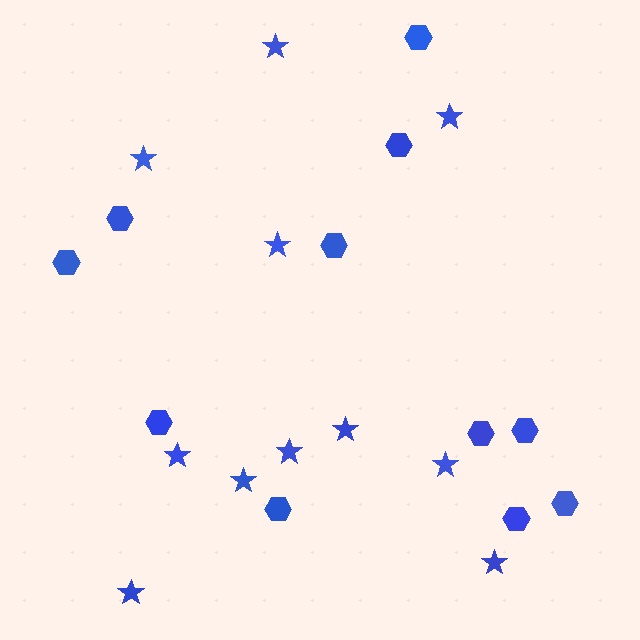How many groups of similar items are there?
There are 2 groups: one group of hexagons (11) and one group of stars (11).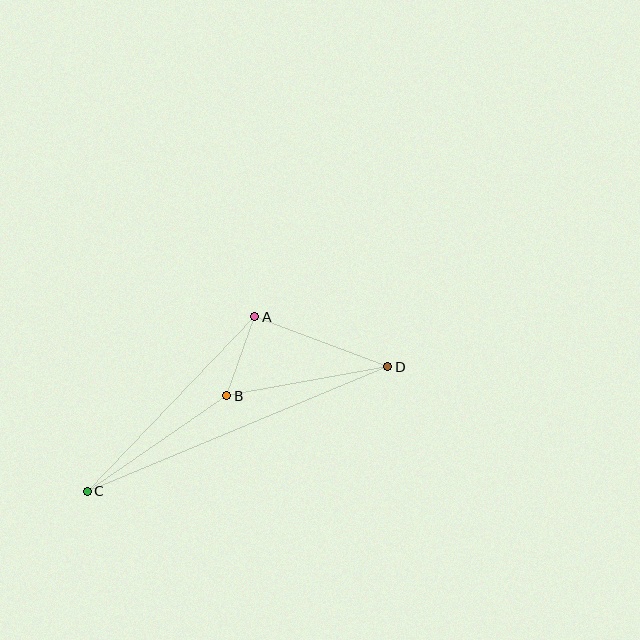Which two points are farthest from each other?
Points C and D are farthest from each other.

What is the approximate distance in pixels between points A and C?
The distance between A and C is approximately 242 pixels.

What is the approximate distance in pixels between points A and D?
The distance between A and D is approximately 142 pixels.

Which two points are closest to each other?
Points A and B are closest to each other.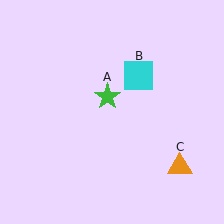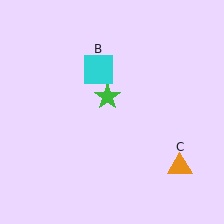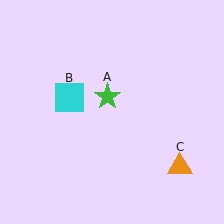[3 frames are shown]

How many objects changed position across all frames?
1 object changed position: cyan square (object B).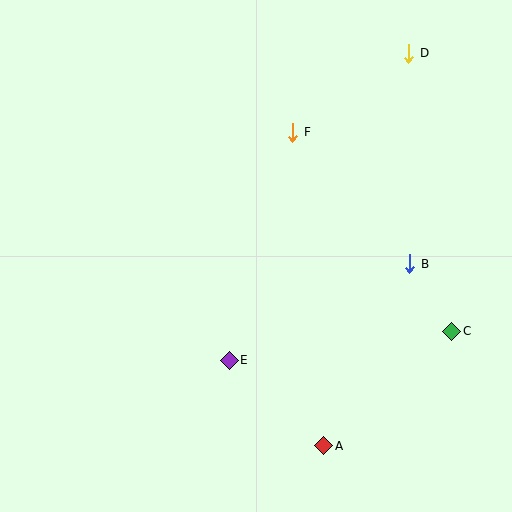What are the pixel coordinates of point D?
Point D is at (409, 53).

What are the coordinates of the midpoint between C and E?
The midpoint between C and E is at (340, 346).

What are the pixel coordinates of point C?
Point C is at (452, 331).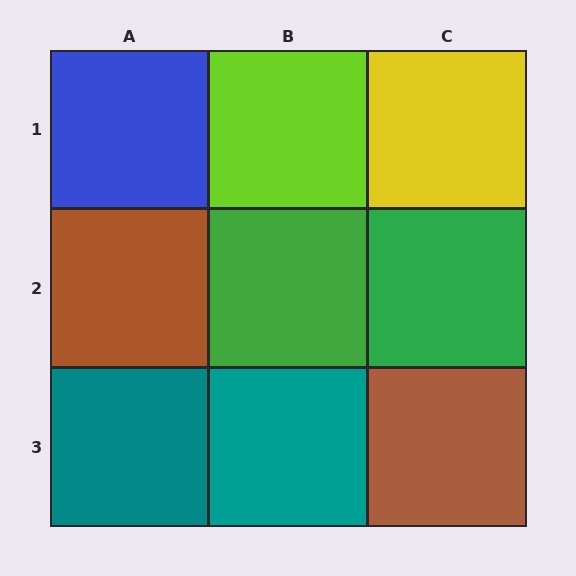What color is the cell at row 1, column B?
Lime.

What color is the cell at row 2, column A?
Brown.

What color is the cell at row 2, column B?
Green.